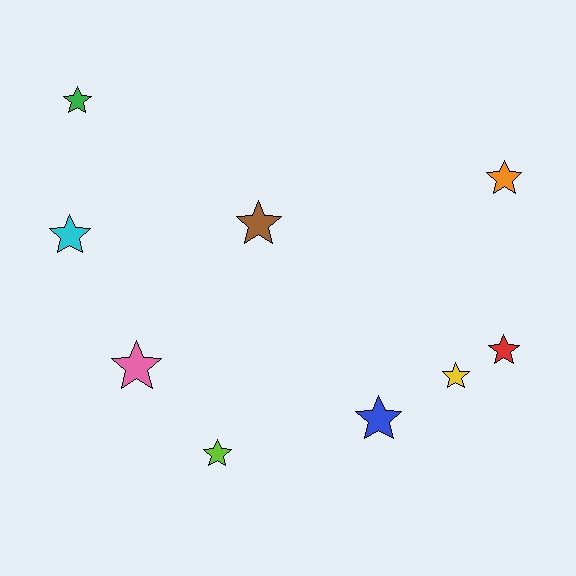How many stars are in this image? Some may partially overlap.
There are 9 stars.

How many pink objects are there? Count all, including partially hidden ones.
There is 1 pink object.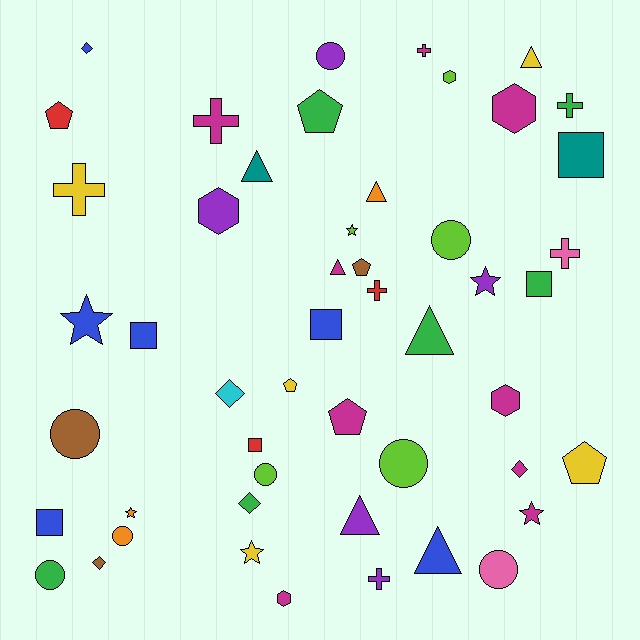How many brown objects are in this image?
There are 3 brown objects.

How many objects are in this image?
There are 50 objects.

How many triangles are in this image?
There are 7 triangles.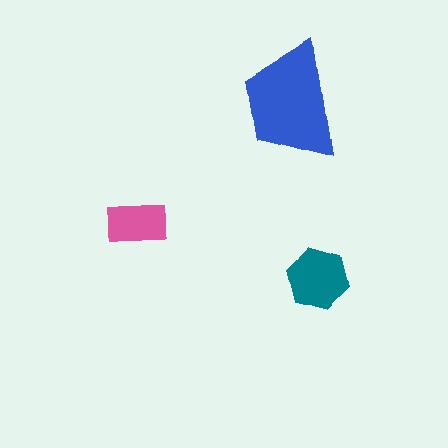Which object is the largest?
The blue trapezoid.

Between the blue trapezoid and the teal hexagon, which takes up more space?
The blue trapezoid.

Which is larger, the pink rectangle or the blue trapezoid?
The blue trapezoid.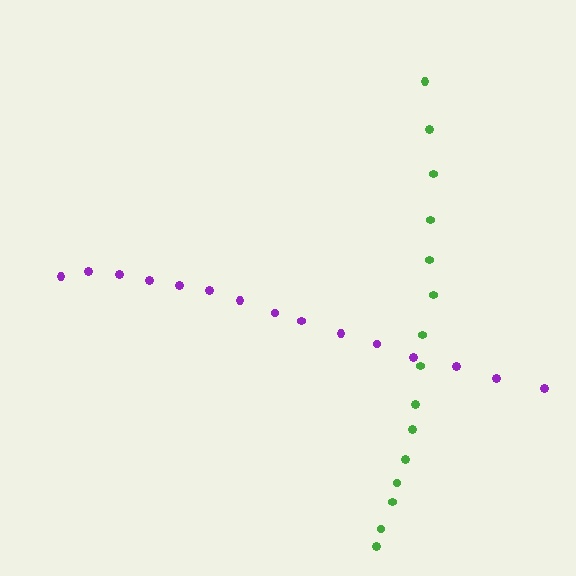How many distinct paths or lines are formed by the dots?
There are 2 distinct paths.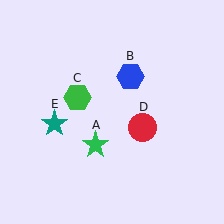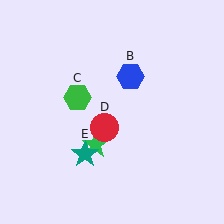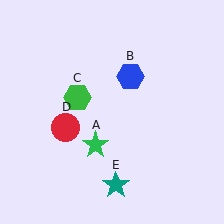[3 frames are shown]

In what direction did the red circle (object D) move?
The red circle (object D) moved left.